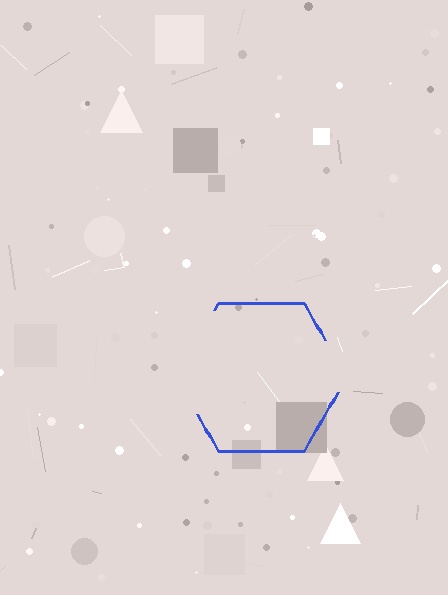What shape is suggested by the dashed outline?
The dashed outline suggests a hexagon.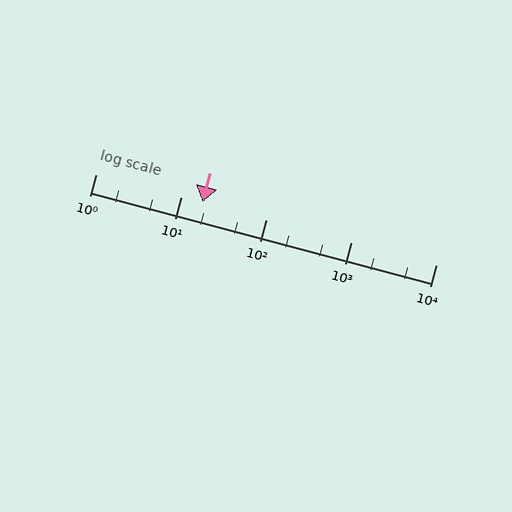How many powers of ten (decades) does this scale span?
The scale spans 4 decades, from 1 to 10000.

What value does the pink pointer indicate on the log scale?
The pointer indicates approximately 18.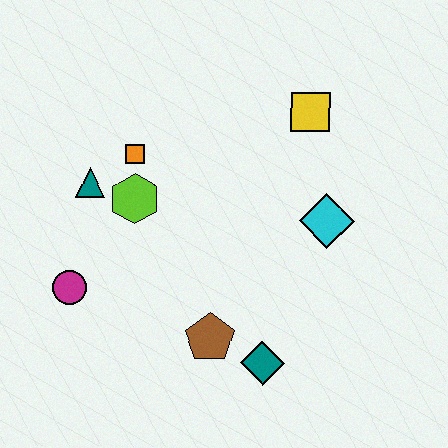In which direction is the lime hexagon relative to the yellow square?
The lime hexagon is to the left of the yellow square.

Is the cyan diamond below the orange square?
Yes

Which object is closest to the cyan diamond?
The yellow square is closest to the cyan diamond.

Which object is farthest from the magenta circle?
The yellow square is farthest from the magenta circle.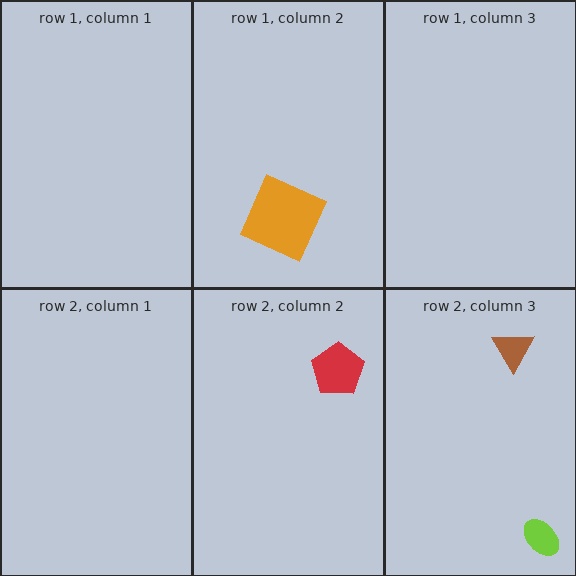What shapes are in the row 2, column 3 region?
The lime ellipse, the brown triangle.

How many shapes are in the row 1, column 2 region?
1.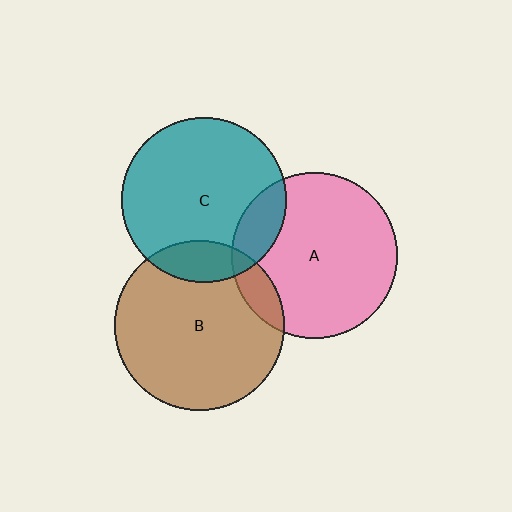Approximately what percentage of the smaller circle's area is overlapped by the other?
Approximately 15%.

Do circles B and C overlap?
Yes.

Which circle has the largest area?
Circle B (brown).